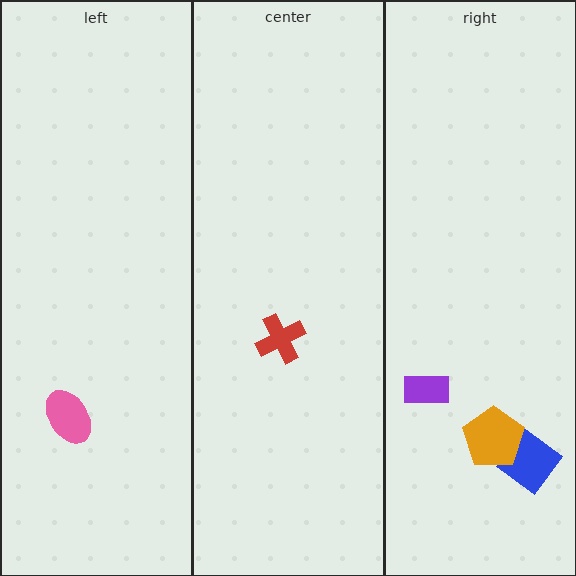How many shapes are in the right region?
3.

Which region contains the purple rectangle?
The right region.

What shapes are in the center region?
The red cross.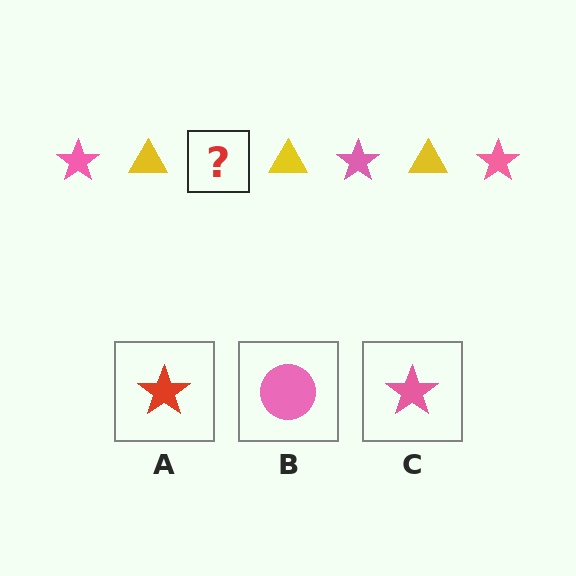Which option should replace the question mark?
Option C.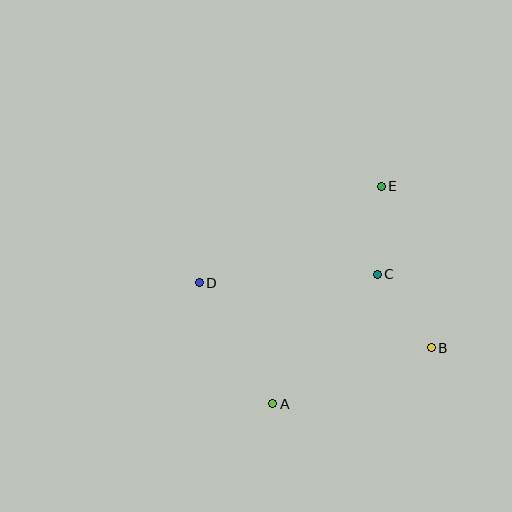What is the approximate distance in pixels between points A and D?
The distance between A and D is approximately 142 pixels.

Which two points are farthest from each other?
Points A and E are farthest from each other.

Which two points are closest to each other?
Points C and E are closest to each other.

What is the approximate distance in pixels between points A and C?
The distance between A and C is approximately 166 pixels.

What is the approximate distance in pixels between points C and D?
The distance between C and D is approximately 178 pixels.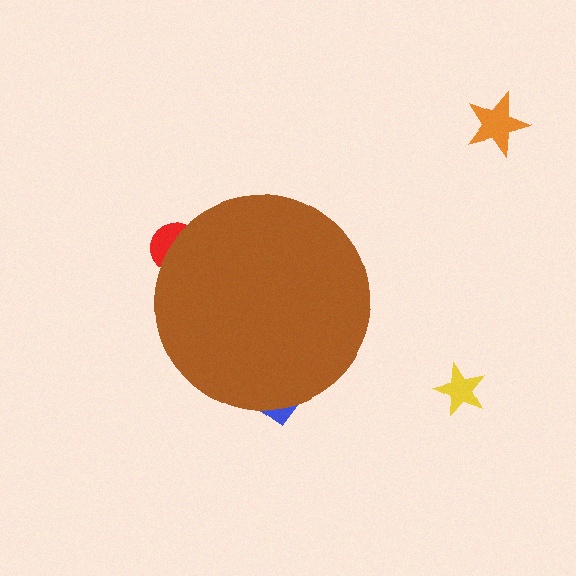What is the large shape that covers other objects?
A brown circle.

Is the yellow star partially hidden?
No, the yellow star is fully visible.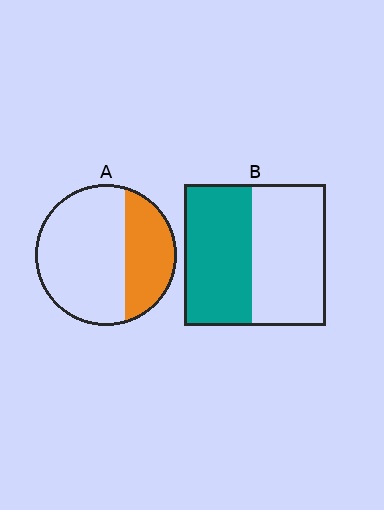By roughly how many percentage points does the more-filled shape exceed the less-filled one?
By roughly 15 percentage points (B over A).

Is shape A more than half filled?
No.